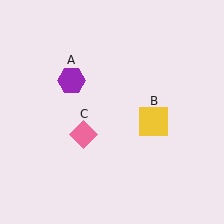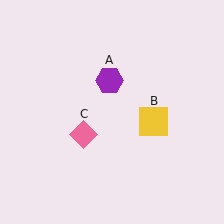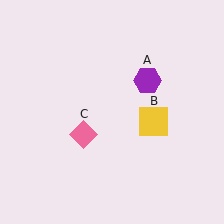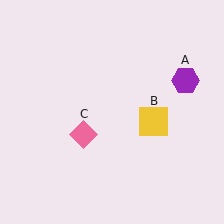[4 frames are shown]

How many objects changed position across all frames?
1 object changed position: purple hexagon (object A).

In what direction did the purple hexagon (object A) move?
The purple hexagon (object A) moved right.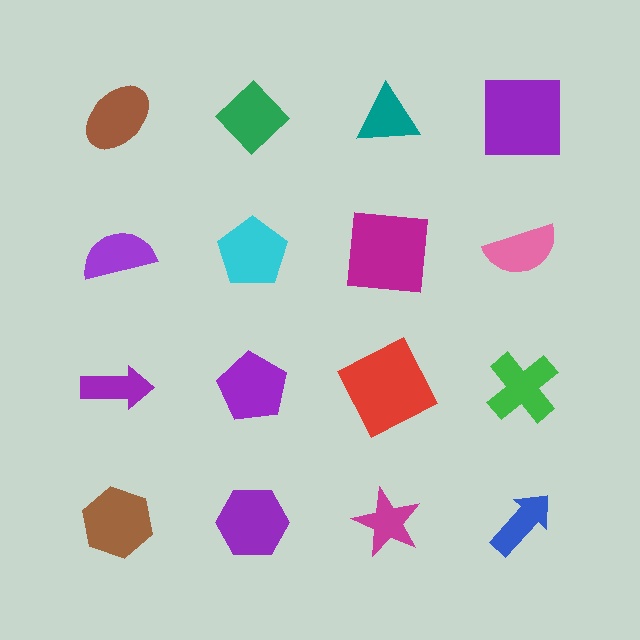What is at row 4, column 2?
A purple hexagon.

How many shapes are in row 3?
4 shapes.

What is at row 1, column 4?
A purple square.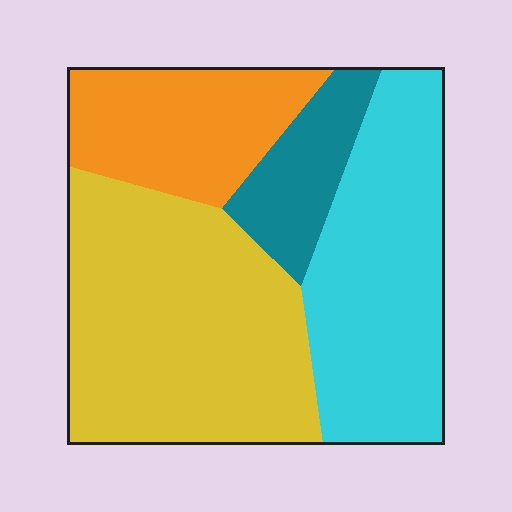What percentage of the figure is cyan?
Cyan takes up about one third (1/3) of the figure.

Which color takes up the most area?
Yellow, at roughly 40%.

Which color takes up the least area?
Teal, at roughly 10%.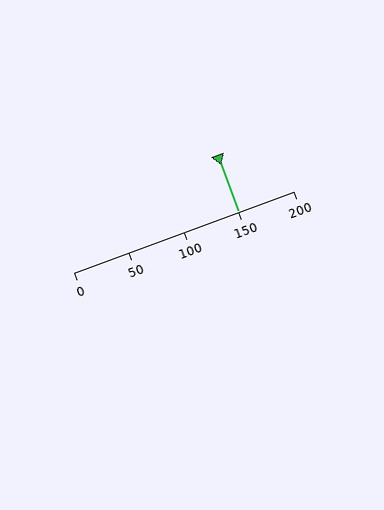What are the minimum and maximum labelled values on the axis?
The axis runs from 0 to 200.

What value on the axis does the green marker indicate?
The marker indicates approximately 150.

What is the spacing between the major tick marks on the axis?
The major ticks are spaced 50 apart.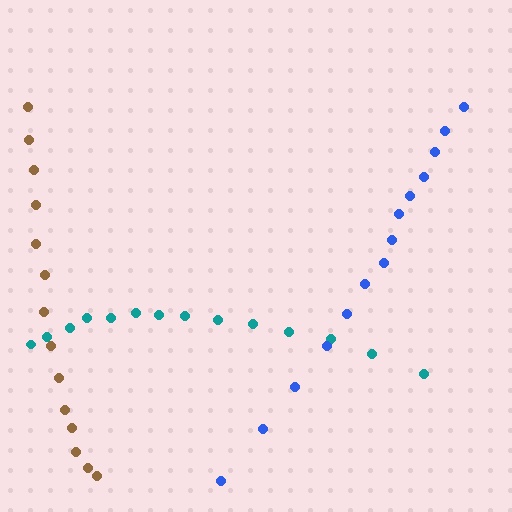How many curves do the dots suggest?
There are 3 distinct paths.